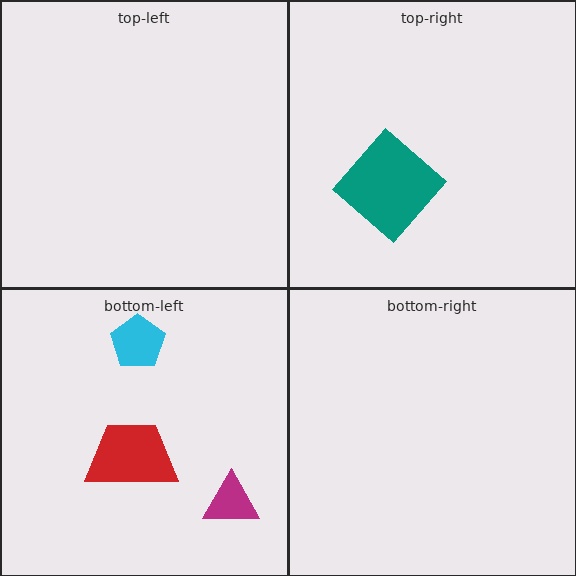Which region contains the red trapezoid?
The bottom-left region.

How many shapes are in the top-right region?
1.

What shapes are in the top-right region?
The teal diamond.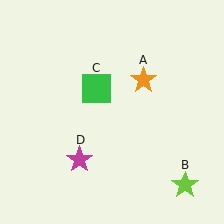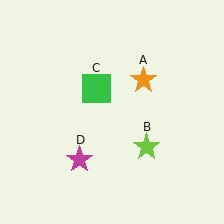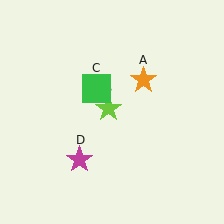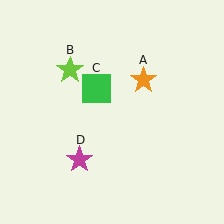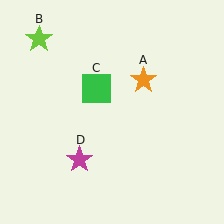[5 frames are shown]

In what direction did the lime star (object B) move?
The lime star (object B) moved up and to the left.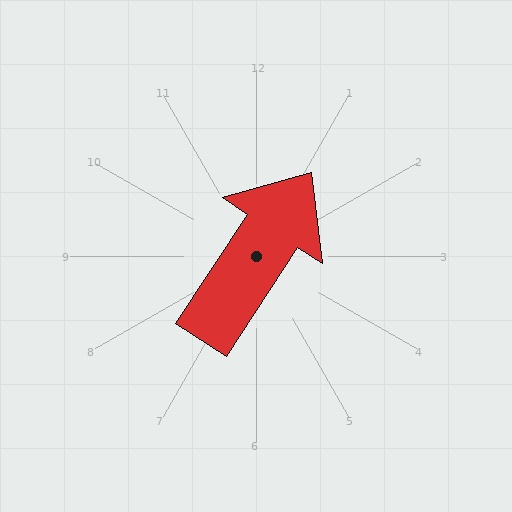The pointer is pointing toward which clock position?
Roughly 1 o'clock.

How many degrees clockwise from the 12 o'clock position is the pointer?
Approximately 33 degrees.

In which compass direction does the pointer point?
Northeast.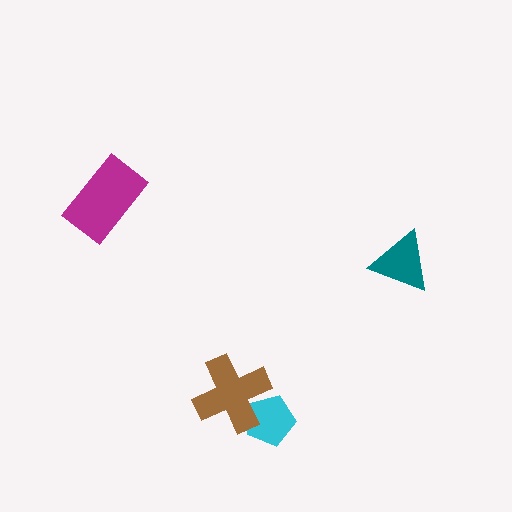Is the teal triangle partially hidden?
No, no other shape covers it.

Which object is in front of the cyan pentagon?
The brown cross is in front of the cyan pentagon.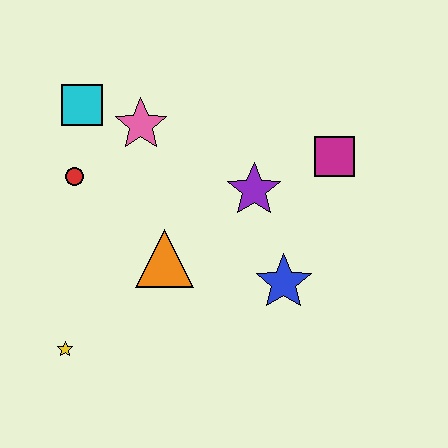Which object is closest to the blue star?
The purple star is closest to the blue star.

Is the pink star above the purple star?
Yes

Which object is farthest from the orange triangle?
The magenta square is farthest from the orange triangle.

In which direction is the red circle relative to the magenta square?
The red circle is to the left of the magenta square.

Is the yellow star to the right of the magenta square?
No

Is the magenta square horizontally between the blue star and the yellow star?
No